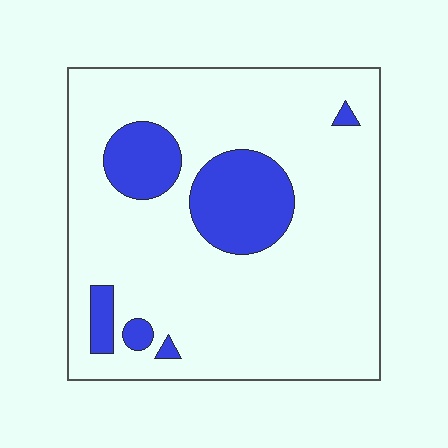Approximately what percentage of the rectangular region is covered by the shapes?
Approximately 15%.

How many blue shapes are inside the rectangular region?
6.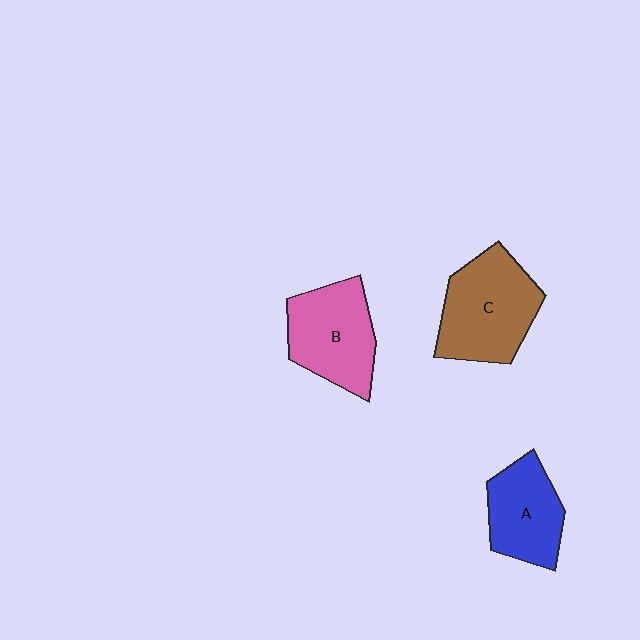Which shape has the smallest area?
Shape A (blue).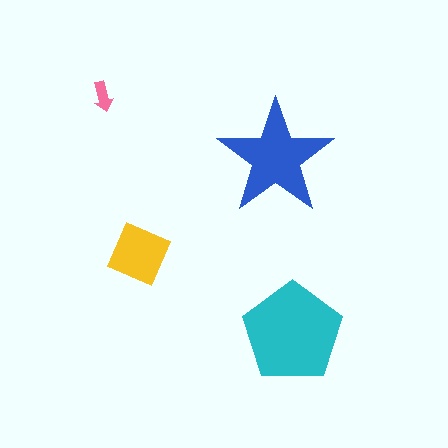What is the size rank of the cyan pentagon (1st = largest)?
1st.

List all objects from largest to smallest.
The cyan pentagon, the blue star, the yellow square, the pink arrow.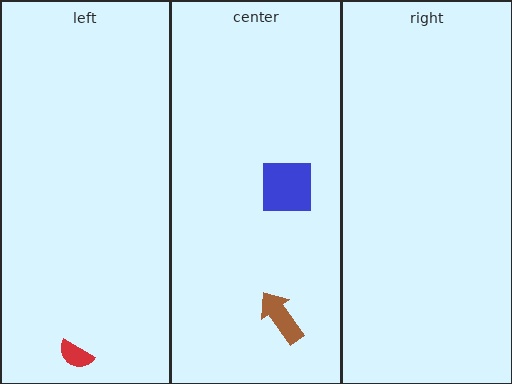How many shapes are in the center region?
2.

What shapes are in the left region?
The red semicircle.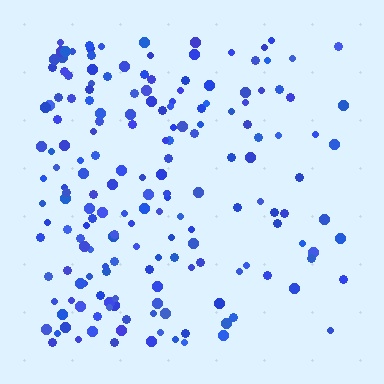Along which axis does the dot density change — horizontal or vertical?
Horizontal.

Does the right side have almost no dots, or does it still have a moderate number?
Still a moderate number, just noticeably fewer than the left.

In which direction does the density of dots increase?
From right to left, with the left side densest.